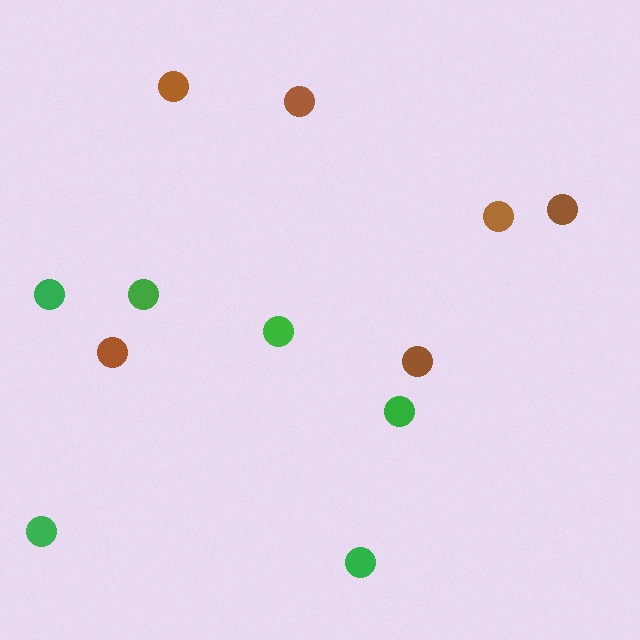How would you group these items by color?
There are 2 groups: one group of green circles (6) and one group of brown circles (6).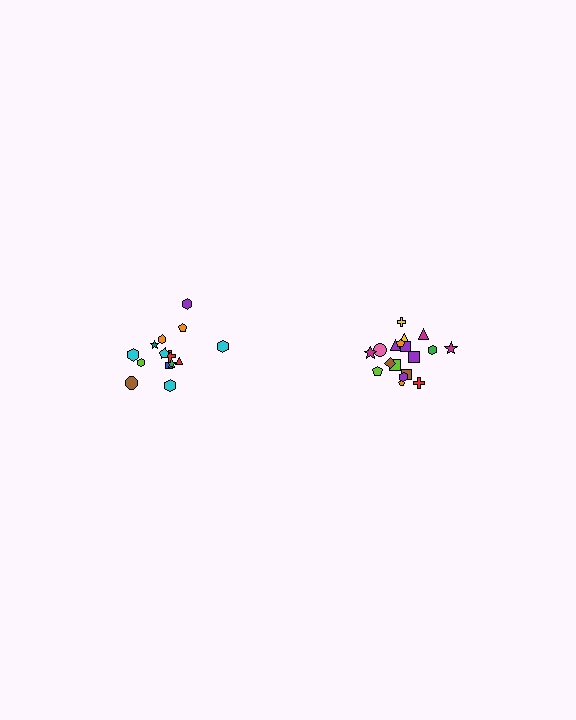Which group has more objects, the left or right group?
The right group.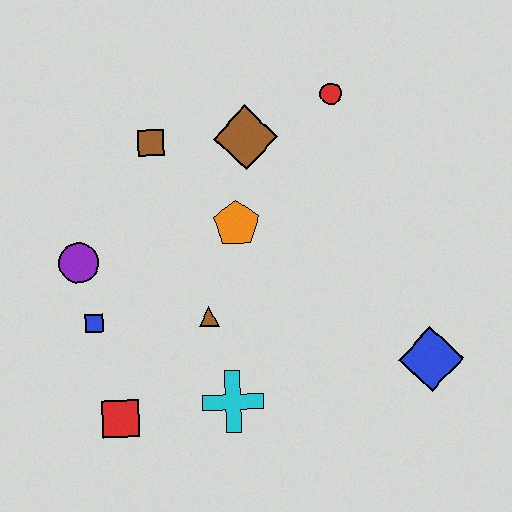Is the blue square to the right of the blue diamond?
No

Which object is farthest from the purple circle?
The blue diamond is farthest from the purple circle.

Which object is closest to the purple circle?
The blue square is closest to the purple circle.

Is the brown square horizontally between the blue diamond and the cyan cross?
No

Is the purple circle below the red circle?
Yes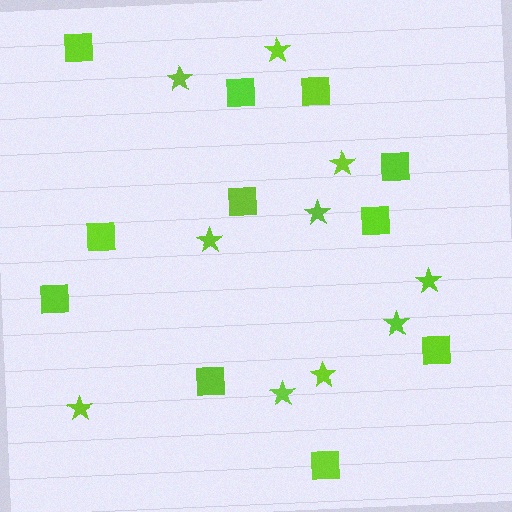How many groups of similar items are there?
There are 2 groups: one group of stars (10) and one group of squares (11).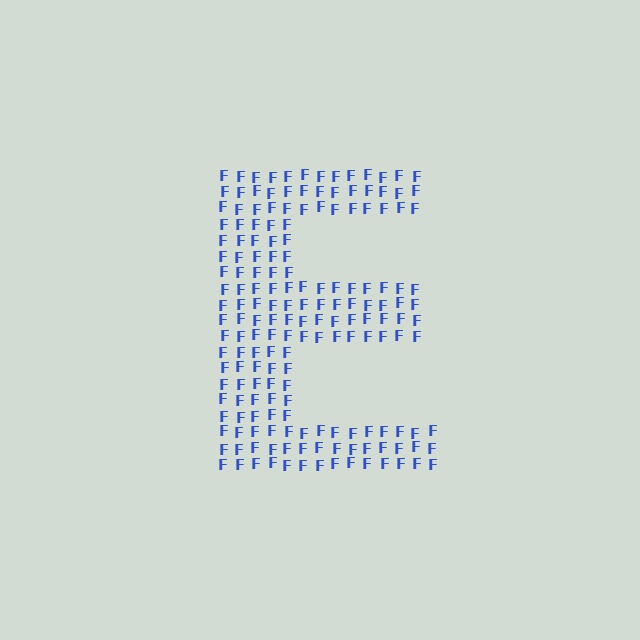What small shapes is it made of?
It is made of small letter F's.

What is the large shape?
The large shape is the letter E.